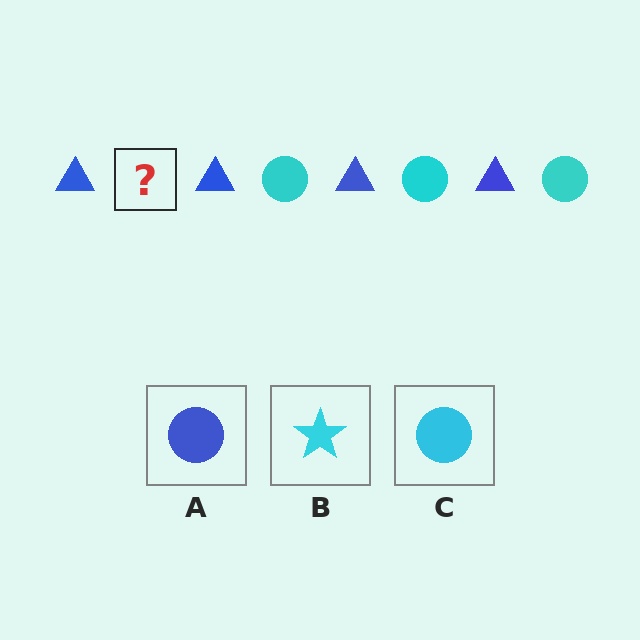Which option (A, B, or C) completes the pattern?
C.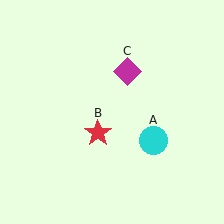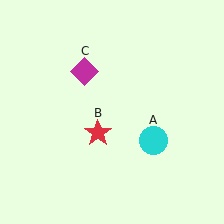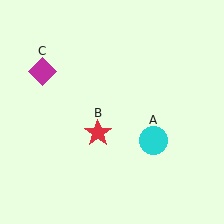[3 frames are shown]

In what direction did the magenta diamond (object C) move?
The magenta diamond (object C) moved left.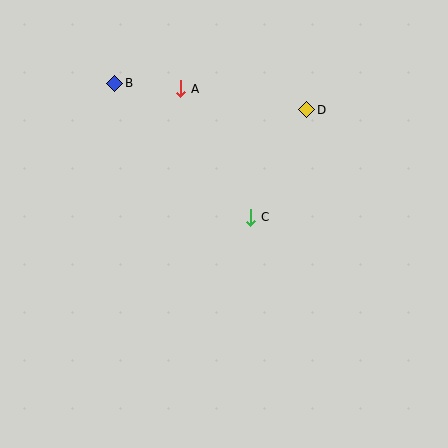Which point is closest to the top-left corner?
Point B is closest to the top-left corner.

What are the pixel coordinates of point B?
Point B is at (115, 83).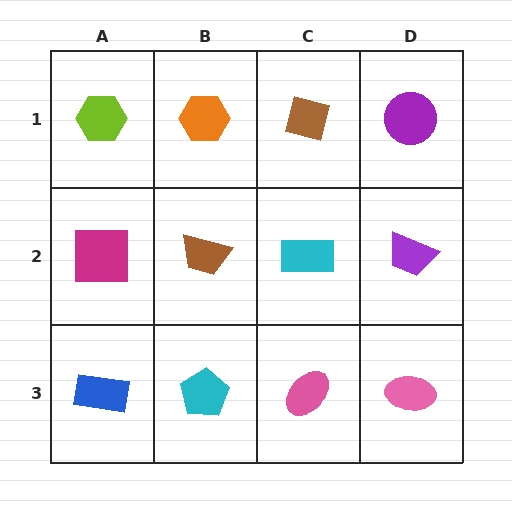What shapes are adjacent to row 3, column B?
A brown trapezoid (row 2, column B), a blue rectangle (row 3, column A), a pink ellipse (row 3, column C).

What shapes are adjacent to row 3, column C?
A cyan rectangle (row 2, column C), a cyan pentagon (row 3, column B), a pink ellipse (row 3, column D).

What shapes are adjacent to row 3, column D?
A purple trapezoid (row 2, column D), a pink ellipse (row 3, column C).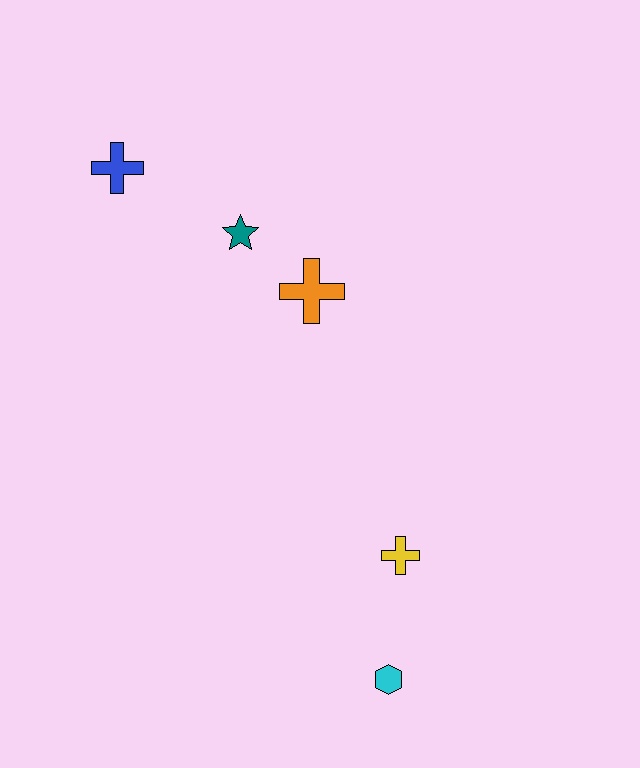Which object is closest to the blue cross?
The teal star is closest to the blue cross.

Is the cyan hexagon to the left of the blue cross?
No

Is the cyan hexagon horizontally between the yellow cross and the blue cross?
Yes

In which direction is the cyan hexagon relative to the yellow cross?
The cyan hexagon is below the yellow cross.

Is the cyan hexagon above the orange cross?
No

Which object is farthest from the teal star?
The cyan hexagon is farthest from the teal star.